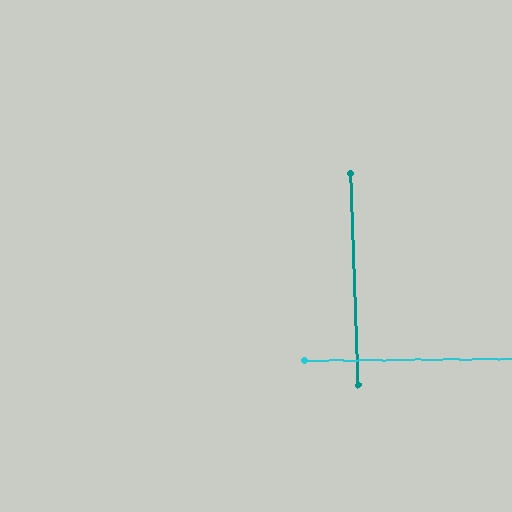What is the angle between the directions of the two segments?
Approximately 89 degrees.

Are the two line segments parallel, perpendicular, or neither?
Perpendicular — they meet at approximately 89°.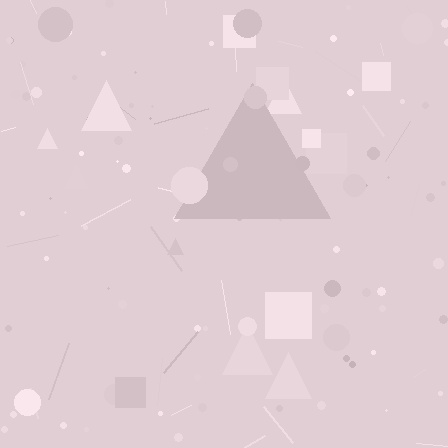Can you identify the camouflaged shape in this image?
The camouflaged shape is a triangle.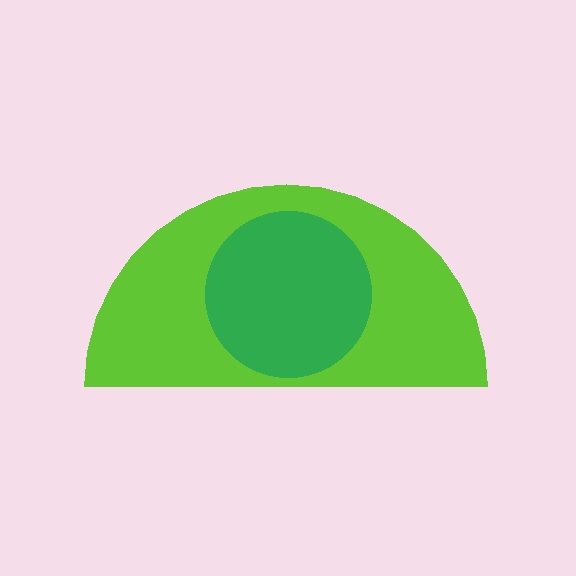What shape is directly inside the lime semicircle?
The green circle.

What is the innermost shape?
The green circle.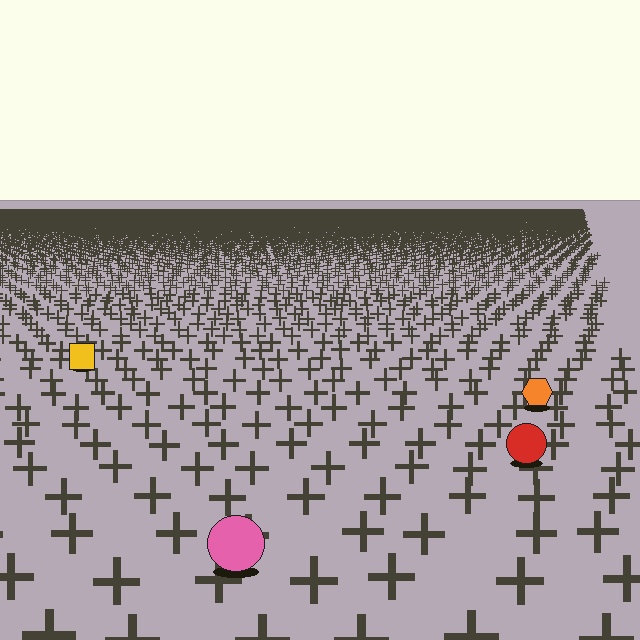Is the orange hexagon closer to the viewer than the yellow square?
Yes. The orange hexagon is closer — you can tell from the texture gradient: the ground texture is coarser near it.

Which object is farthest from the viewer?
The yellow square is farthest from the viewer. It appears smaller and the ground texture around it is denser.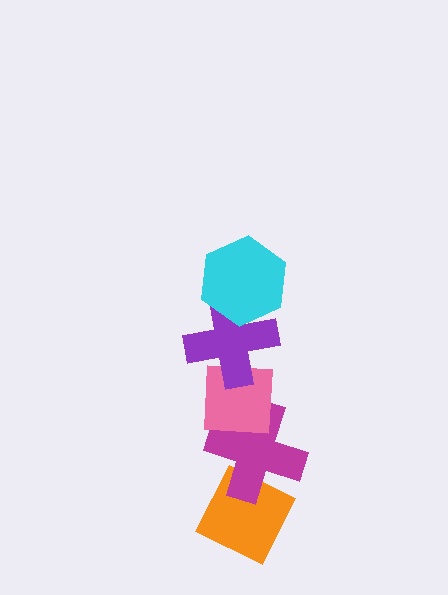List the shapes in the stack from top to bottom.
From top to bottom: the cyan hexagon, the purple cross, the pink square, the magenta cross, the orange diamond.